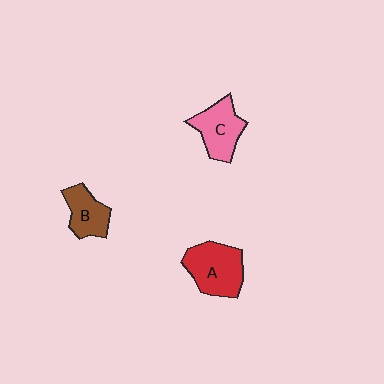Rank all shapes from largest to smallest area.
From largest to smallest: A (red), C (pink), B (brown).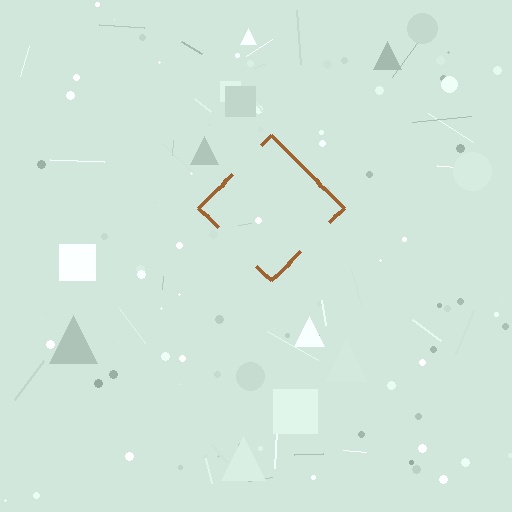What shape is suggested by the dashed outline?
The dashed outline suggests a diamond.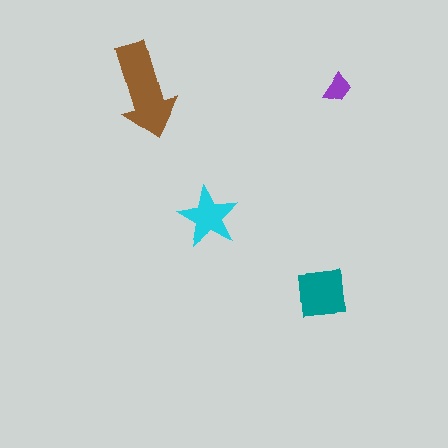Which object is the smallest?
The purple trapezoid.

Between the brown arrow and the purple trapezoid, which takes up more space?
The brown arrow.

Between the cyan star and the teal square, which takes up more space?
The teal square.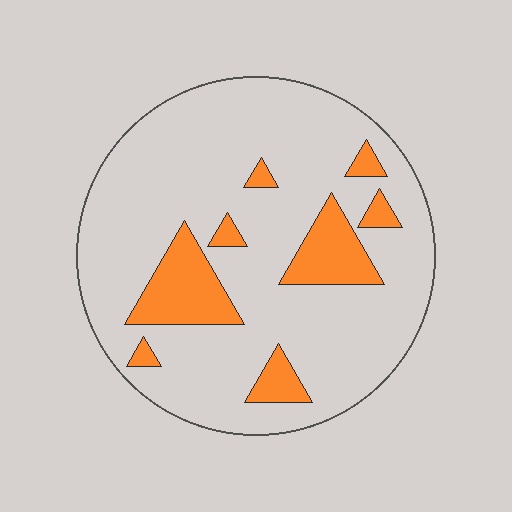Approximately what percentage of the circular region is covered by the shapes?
Approximately 15%.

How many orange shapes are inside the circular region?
8.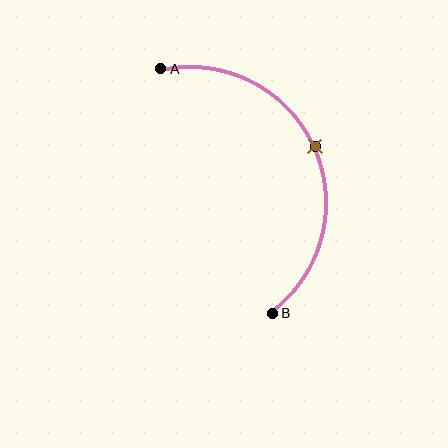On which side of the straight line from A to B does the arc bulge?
The arc bulges to the right of the straight line connecting A and B.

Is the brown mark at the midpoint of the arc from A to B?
Yes. The brown mark lies on the arc at equal arc-length from both A and B — it is the arc midpoint.